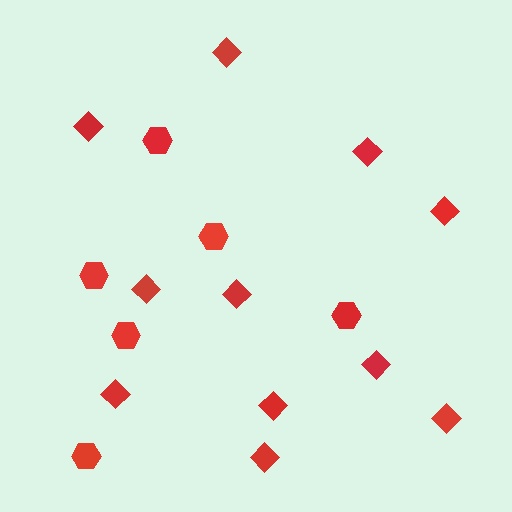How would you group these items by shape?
There are 2 groups: one group of diamonds (11) and one group of hexagons (6).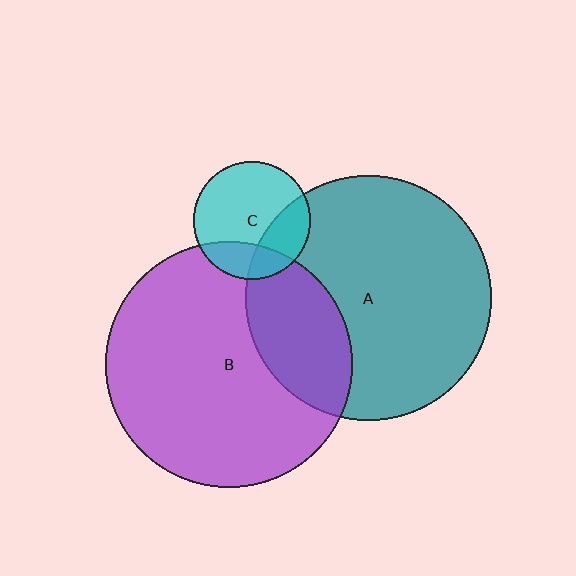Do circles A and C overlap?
Yes.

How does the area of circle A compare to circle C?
Approximately 4.4 times.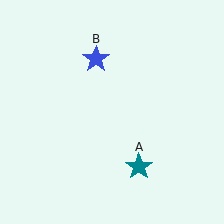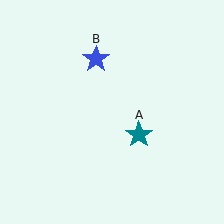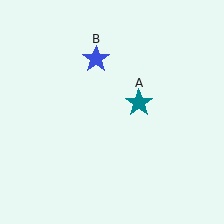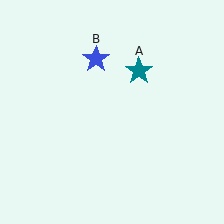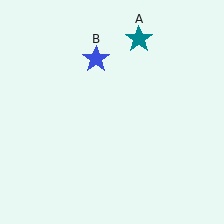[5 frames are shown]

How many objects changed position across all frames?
1 object changed position: teal star (object A).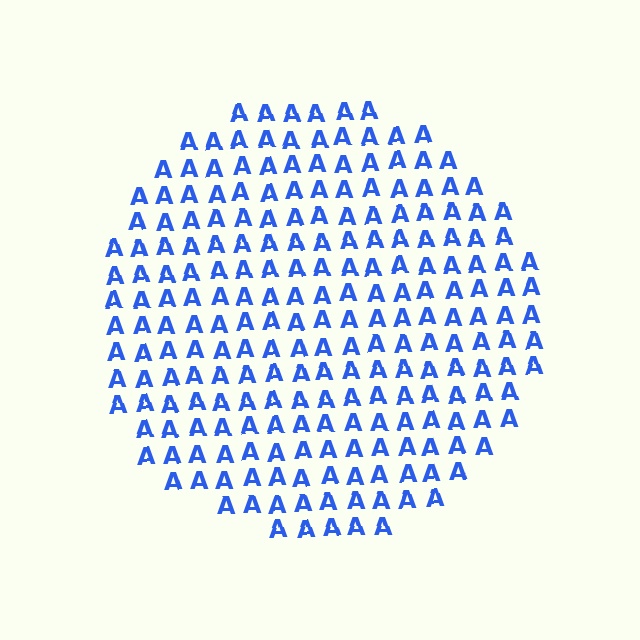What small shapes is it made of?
It is made of small letter A's.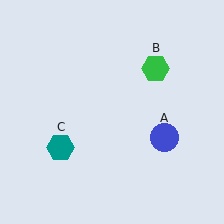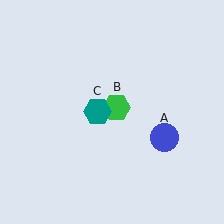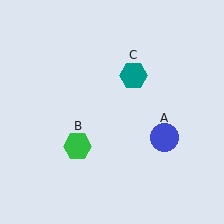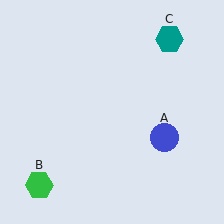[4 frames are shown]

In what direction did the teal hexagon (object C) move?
The teal hexagon (object C) moved up and to the right.